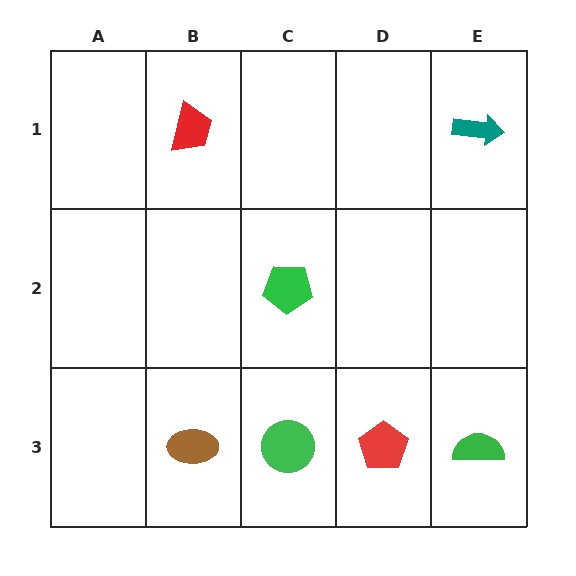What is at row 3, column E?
A green semicircle.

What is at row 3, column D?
A red pentagon.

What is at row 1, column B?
A red trapezoid.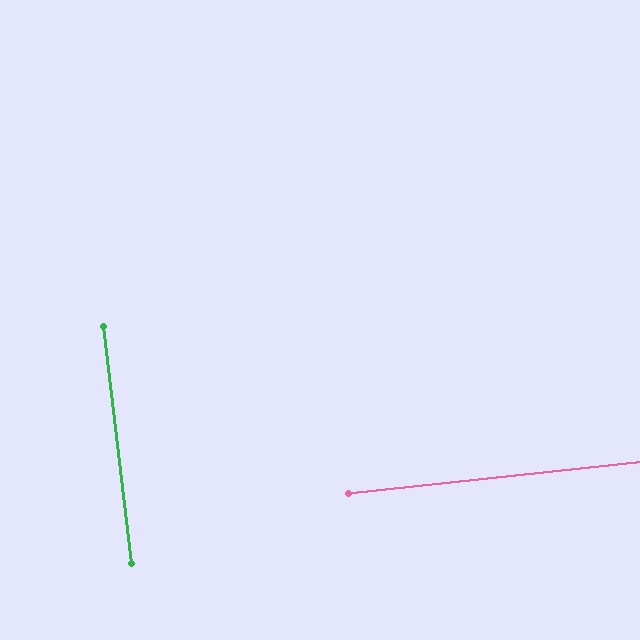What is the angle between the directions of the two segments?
Approximately 89 degrees.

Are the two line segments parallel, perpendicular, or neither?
Perpendicular — they meet at approximately 89°.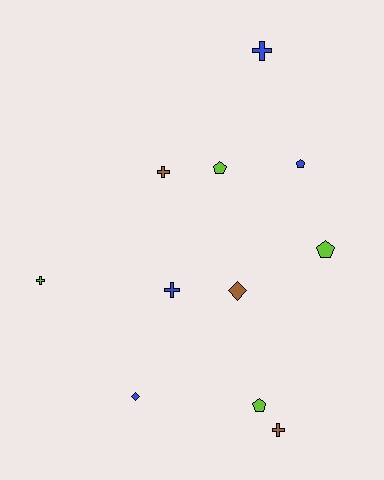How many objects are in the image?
There are 11 objects.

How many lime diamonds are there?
There are no lime diamonds.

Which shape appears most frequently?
Cross, with 5 objects.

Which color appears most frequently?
Blue, with 4 objects.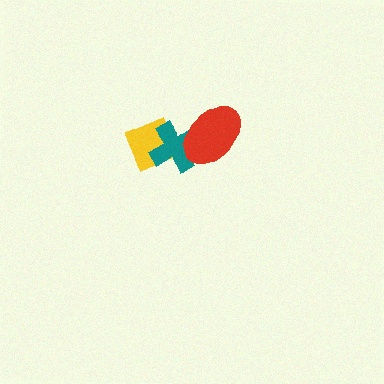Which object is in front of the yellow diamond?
The teal cross is in front of the yellow diamond.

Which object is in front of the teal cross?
The red ellipse is in front of the teal cross.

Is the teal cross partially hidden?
Yes, it is partially covered by another shape.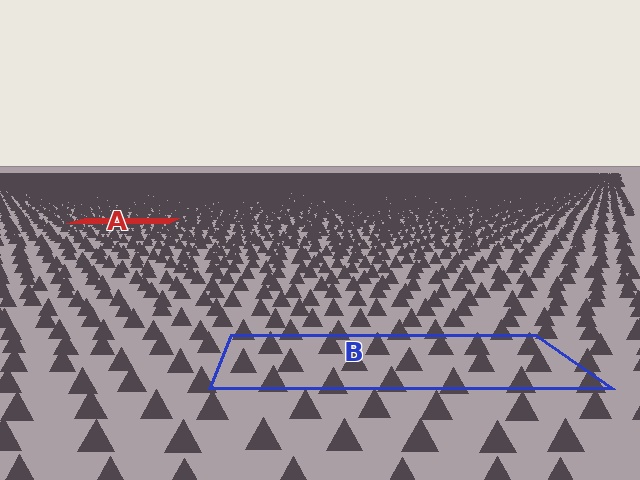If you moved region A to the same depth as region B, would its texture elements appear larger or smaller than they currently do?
They would appear larger. At a closer depth, the same texture elements are projected at a bigger on-screen size.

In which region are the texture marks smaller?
The texture marks are smaller in region A, because it is farther away.